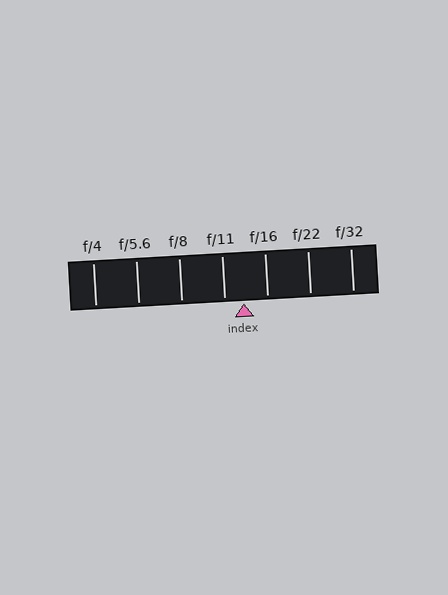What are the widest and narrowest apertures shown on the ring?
The widest aperture shown is f/4 and the narrowest is f/32.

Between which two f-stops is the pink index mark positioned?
The index mark is between f/11 and f/16.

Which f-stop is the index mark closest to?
The index mark is closest to f/11.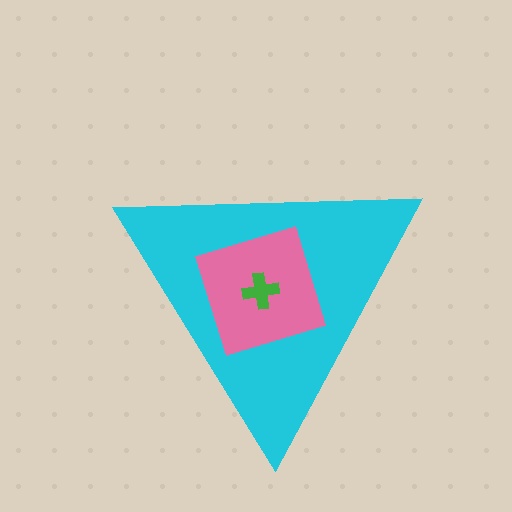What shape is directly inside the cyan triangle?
The pink diamond.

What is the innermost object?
The green cross.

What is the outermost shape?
The cyan triangle.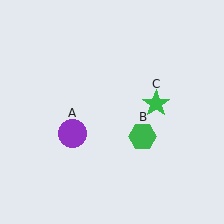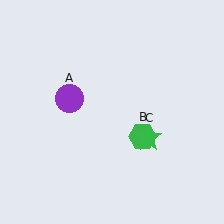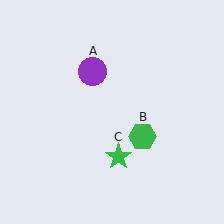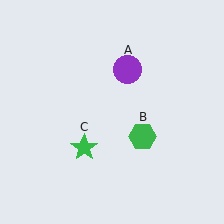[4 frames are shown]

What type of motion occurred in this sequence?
The purple circle (object A), green star (object C) rotated clockwise around the center of the scene.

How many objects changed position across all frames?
2 objects changed position: purple circle (object A), green star (object C).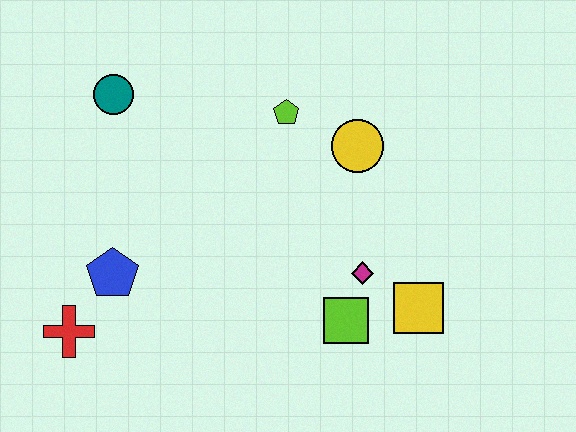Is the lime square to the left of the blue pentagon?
No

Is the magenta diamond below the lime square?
No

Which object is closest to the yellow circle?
The lime pentagon is closest to the yellow circle.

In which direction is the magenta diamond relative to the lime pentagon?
The magenta diamond is below the lime pentagon.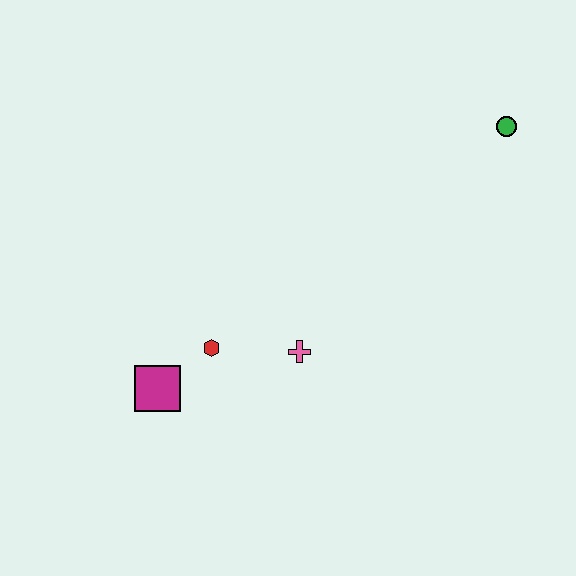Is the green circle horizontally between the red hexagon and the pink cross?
No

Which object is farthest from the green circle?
The magenta square is farthest from the green circle.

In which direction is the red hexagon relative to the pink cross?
The red hexagon is to the left of the pink cross.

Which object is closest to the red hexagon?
The magenta square is closest to the red hexagon.